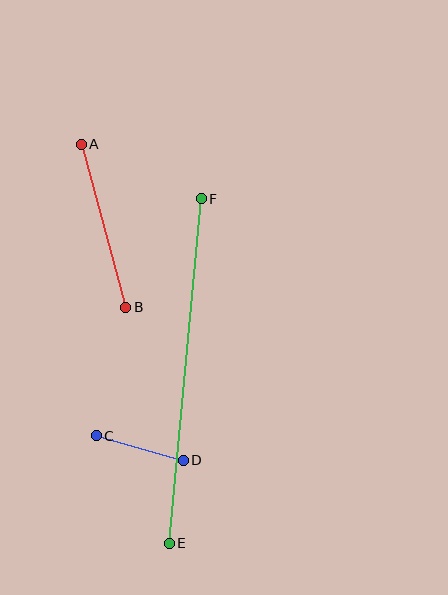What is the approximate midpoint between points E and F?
The midpoint is at approximately (185, 371) pixels.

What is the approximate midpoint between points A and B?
The midpoint is at approximately (104, 226) pixels.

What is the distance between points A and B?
The distance is approximately 169 pixels.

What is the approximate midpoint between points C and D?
The midpoint is at approximately (140, 448) pixels.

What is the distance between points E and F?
The distance is approximately 346 pixels.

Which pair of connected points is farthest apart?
Points E and F are farthest apart.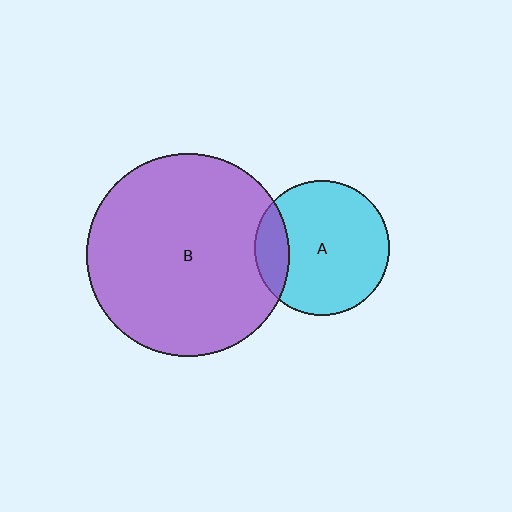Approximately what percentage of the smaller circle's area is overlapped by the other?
Approximately 15%.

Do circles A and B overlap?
Yes.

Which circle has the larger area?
Circle B (purple).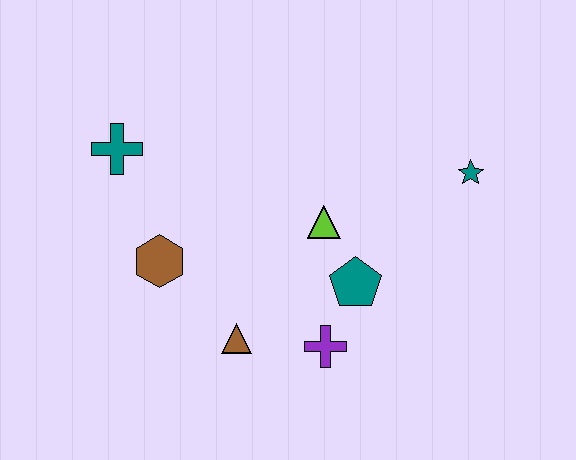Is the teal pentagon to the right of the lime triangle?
Yes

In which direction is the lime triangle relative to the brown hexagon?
The lime triangle is to the right of the brown hexagon.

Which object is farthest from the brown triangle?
The teal star is farthest from the brown triangle.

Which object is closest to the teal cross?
The brown hexagon is closest to the teal cross.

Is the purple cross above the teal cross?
No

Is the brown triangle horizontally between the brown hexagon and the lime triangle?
Yes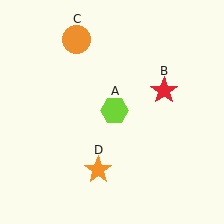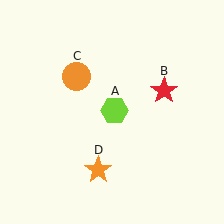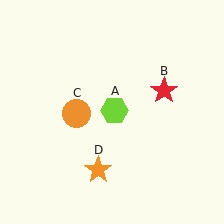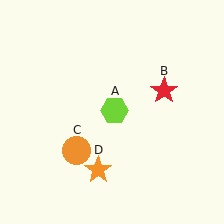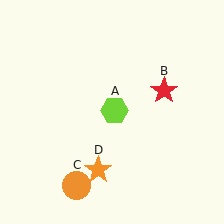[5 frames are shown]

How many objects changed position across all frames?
1 object changed position: orange circle (object C).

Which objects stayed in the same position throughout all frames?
Lime hexagon (object A) and red star (object B) and orange star (object D) remained stationary.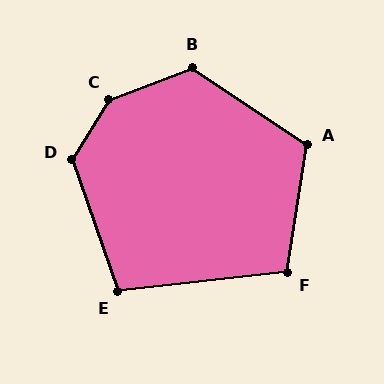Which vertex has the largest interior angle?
C, at approximately 143 degrees.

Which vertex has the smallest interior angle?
E, at approximately 102 degrees.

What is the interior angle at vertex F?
Approximately 105 degrees (obtuse).